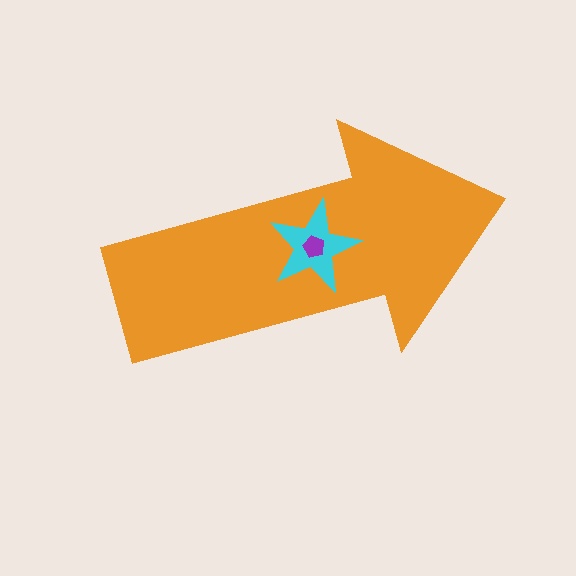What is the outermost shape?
The orange arrow.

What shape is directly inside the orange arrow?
The cyan star.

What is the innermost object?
The purple pentagon.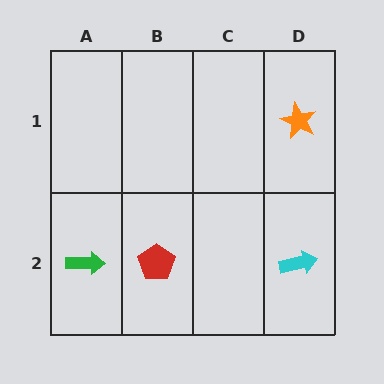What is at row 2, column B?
A red pentagon.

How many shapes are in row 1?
1 shape.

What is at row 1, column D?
An orange star.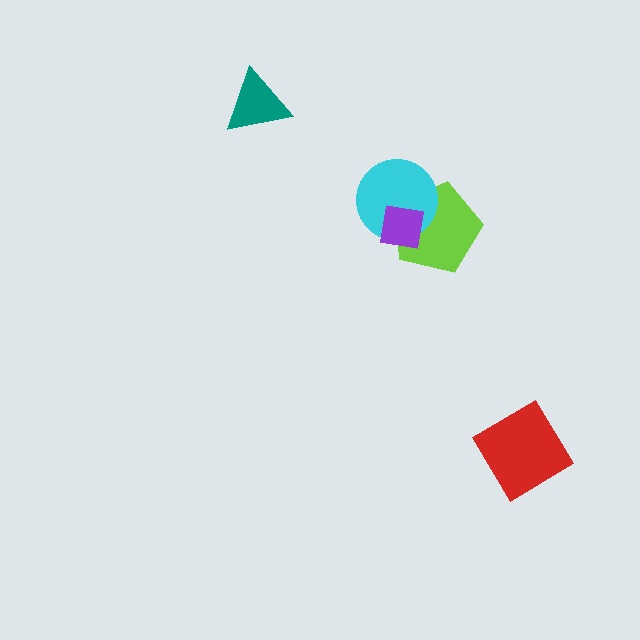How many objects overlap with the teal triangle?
0 objects overlap with the teal triangle.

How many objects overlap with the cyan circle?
2 objects overlap with the cyan circle.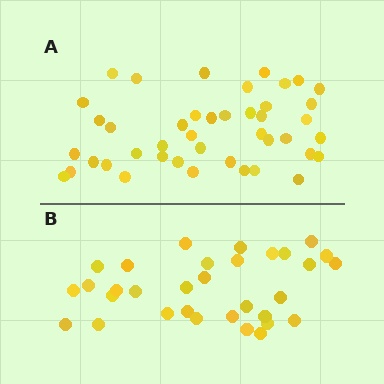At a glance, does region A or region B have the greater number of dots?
Region A (the top region) has more dots.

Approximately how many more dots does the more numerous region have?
Region A has roughly 12 or so more dots than region B.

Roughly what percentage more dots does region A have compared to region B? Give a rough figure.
About 35% more.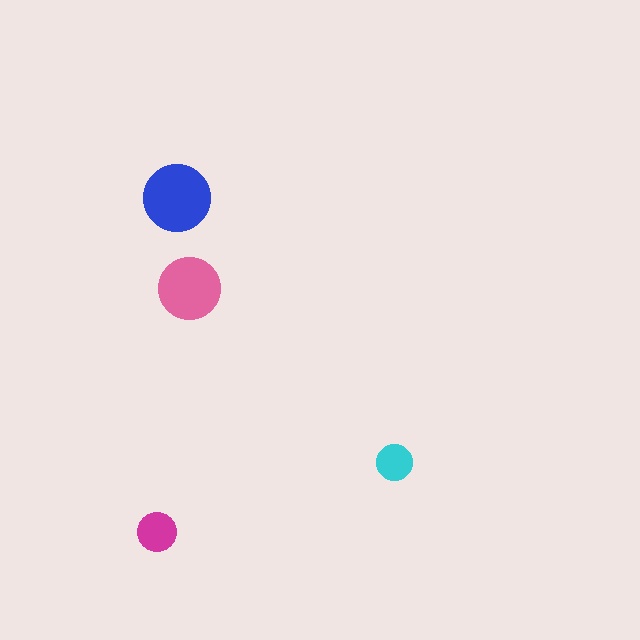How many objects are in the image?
There are 4 objects in the image.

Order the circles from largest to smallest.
the blue one, the pink one, the magenta one, the cyan one.